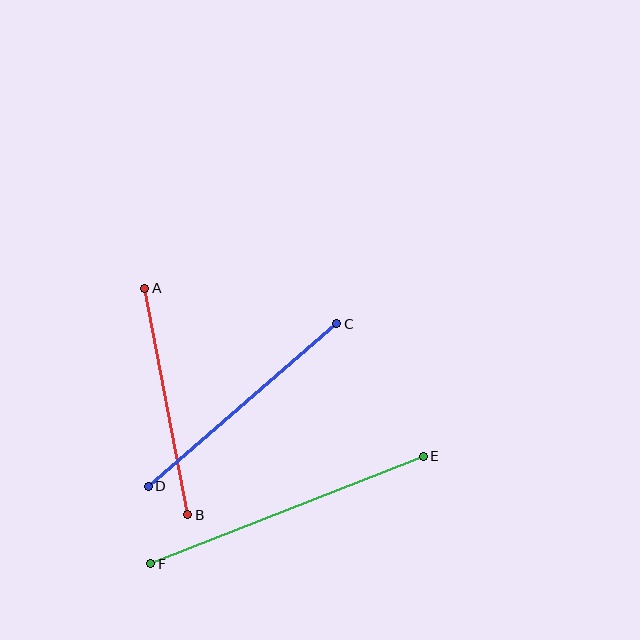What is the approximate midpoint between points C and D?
The midpoint is at approximately (242, 405) pixels.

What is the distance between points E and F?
The distance is approximately 293 pixels.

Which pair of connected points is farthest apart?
Points E and F are farthest apart.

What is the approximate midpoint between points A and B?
The midpoint is at approximately (166, 402) pixels.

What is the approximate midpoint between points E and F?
The midpoint is at approximately (287, 510) pixels.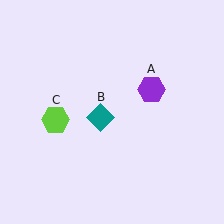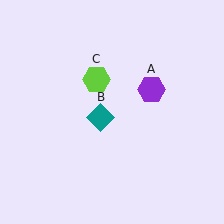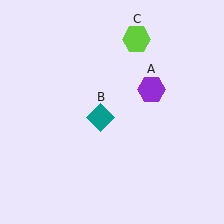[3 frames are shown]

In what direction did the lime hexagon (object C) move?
The lime hexagon (object C) moved up and to the right.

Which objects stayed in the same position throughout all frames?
Purple hexagon (object A) and teal diamond (object B) remained stationary.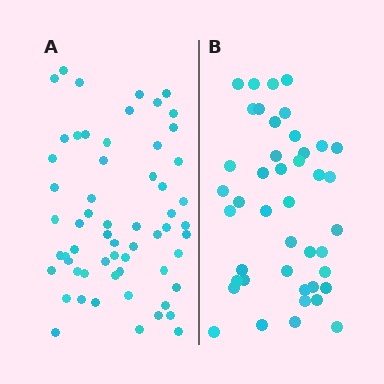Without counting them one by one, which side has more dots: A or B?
Region A (the left region) has more dots.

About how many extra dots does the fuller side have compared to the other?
Region A has approximately 15 more dots than region B.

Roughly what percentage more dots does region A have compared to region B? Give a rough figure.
About 40% more.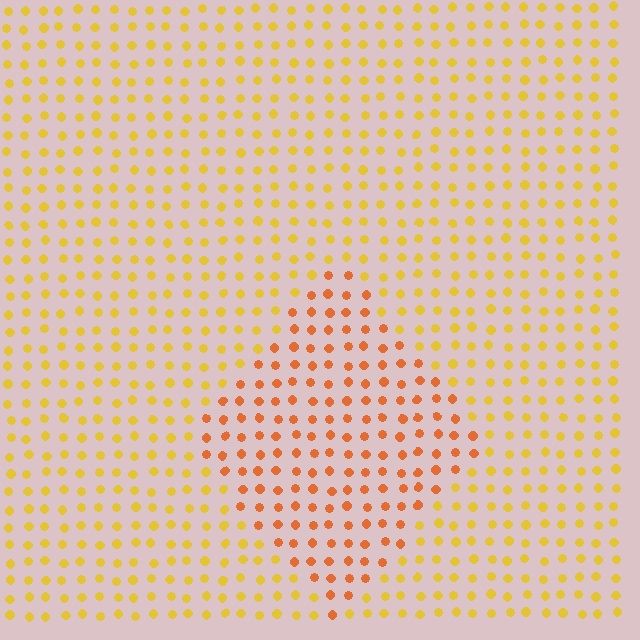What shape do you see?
I see a diamond.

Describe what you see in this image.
The image is filled with small yellow elements in a uniform arrangement. A diamond-shaped region is visible where the elements are tinted to a slightly different hue, forming a subtle color boundary.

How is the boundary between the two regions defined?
The boundary is defined purely by a slight shift in hue (about 30 degrees). Spacing, size, and orientation are identical on both sides.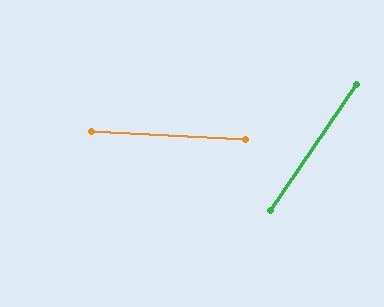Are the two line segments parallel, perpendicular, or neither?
Neither parallel nor perpendicular — they differ by about 59°.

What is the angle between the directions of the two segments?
Approximately 59 degrees.